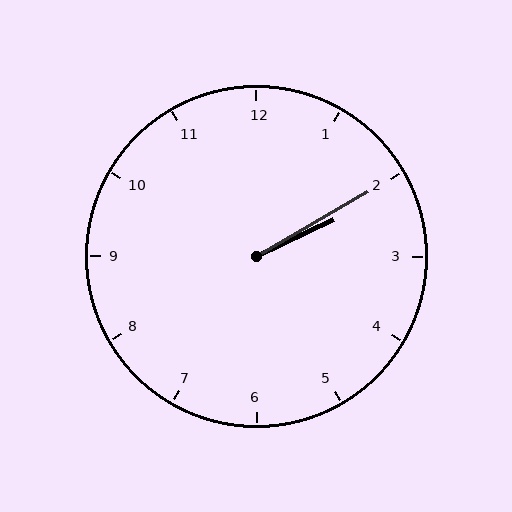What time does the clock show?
2:10.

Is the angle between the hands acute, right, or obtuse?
It is acute.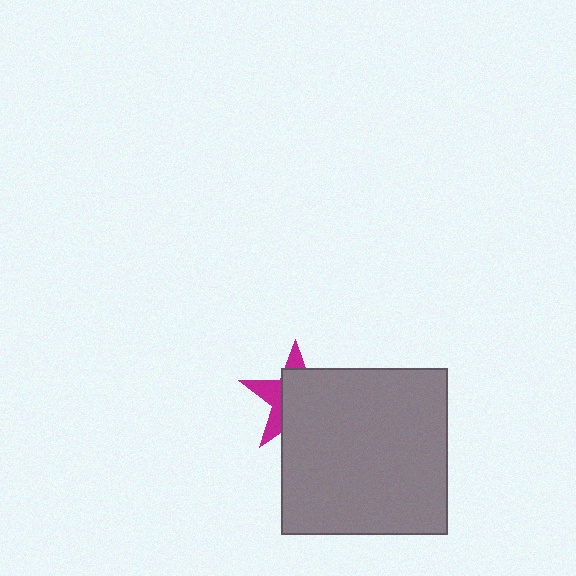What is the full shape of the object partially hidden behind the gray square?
The partially hidden object is a magenta star.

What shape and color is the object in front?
The object in front is a gray square.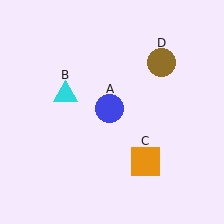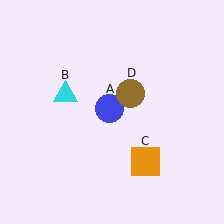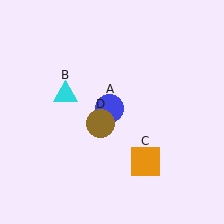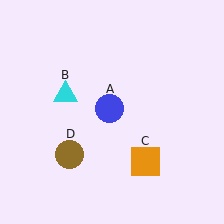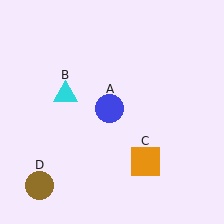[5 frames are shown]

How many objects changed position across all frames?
1 object changed position: brown circle (object D).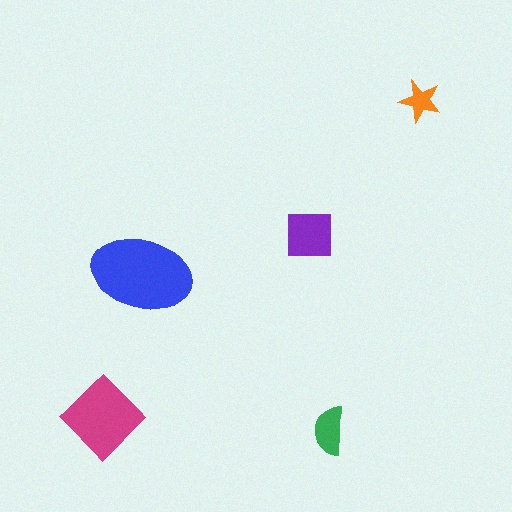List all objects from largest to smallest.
The blue ellipse, the magenta diamond, the purple square, the green semicircle, the orange star.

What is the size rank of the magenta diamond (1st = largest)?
2nd.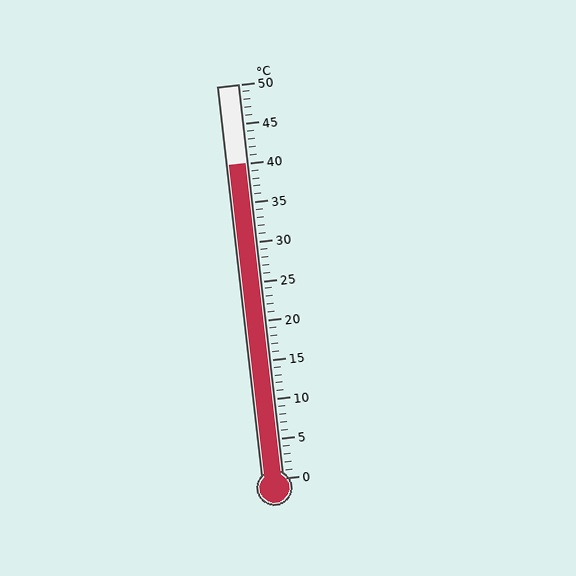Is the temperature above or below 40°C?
The temperature is at 40°C.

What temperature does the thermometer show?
The thermometer shows approximately 40°C.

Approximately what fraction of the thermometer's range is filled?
The thermometer is filled to approximately 80% of its range.